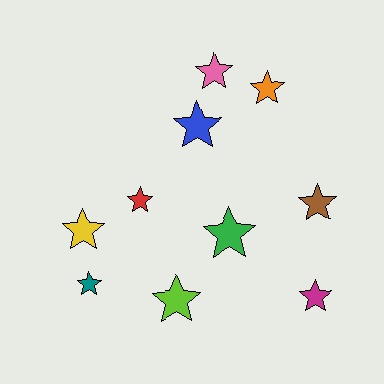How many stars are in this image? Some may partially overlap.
There are 10 stars.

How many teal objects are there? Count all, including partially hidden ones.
There is 1 teal object.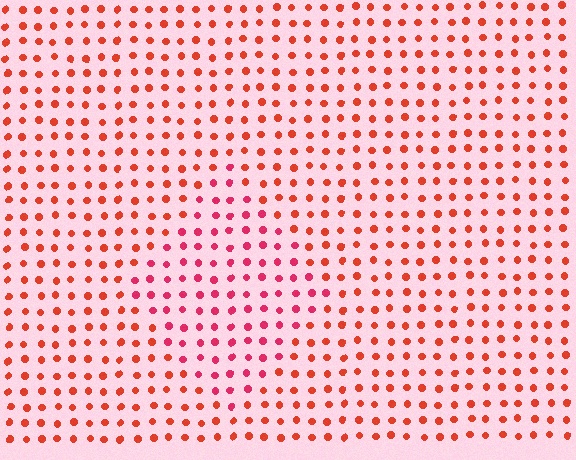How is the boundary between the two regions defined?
The boundary is defined purely by a slight shift in hue (about 27 degrees). Spacing, size, and orientation are identical on both sides.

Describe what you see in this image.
The image is filled with small red elements in a uniform arrangement. A diamond-shaped region is visible where the elements are tinted to a slightly different hue, forming a subtle color boundary.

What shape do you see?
I see a diamond.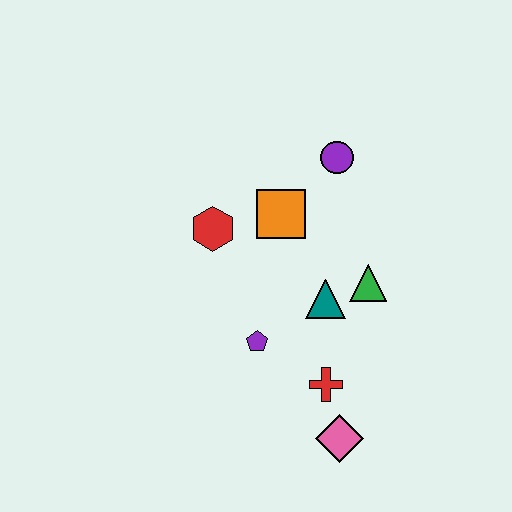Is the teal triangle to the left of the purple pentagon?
No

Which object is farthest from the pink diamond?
The purple circle is farthest from the pink diamond.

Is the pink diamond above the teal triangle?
No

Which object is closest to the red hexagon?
The orange square is closest to the red hexagon.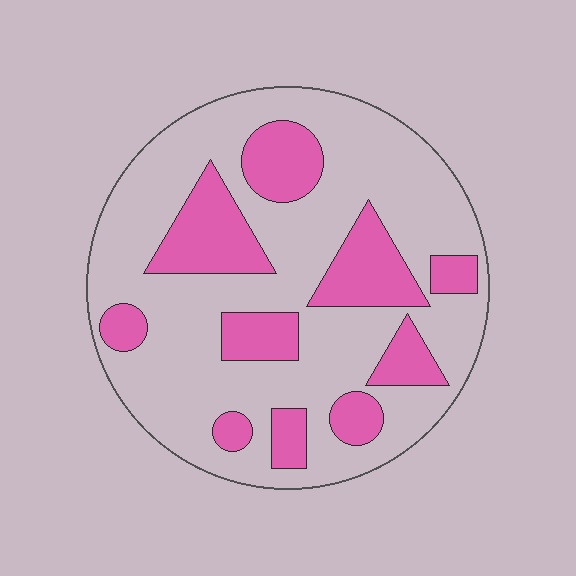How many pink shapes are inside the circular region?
10.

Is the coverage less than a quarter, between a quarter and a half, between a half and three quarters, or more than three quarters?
Between a quarter and a half.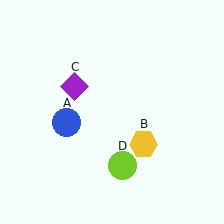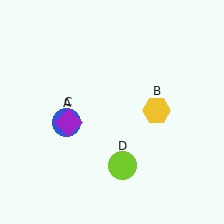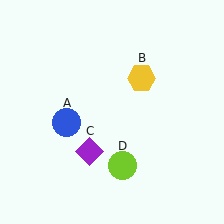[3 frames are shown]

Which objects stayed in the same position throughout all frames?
Blue circle (object A) and lime circle (object D) remained stationary.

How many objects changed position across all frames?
2 objects changed position: yellow hexagon (object B), purple diamond (object C).